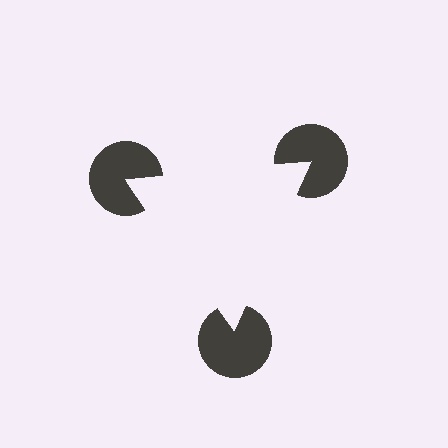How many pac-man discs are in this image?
There are 3 — one at each vertex of the illusory triangle.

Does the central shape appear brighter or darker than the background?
It typically appears slightly brighter than the background, even though no actual brightness change is drawn.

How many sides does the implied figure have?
3 sides.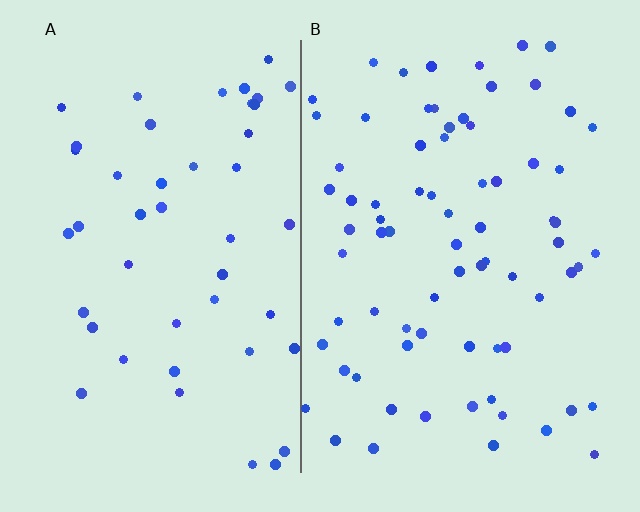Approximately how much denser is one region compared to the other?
Approximately 1.7× — region B over region A.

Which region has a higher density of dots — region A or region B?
B (the right).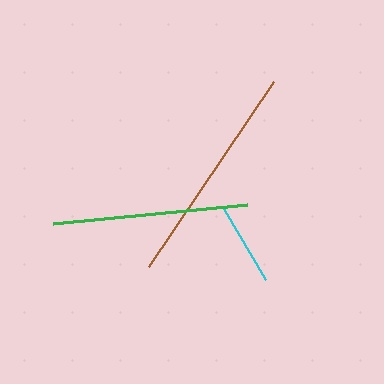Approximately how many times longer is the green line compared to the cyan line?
The green line is approximately 2.4 times the length of the cyan line.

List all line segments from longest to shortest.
From longest to shortest: brown, green, cyan.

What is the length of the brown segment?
The brown segment is approximately 223 pixels long.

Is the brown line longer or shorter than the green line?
The brown line is longer than the green line.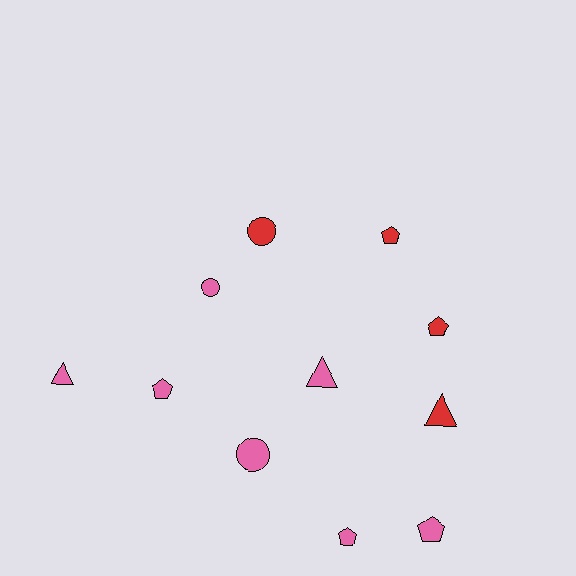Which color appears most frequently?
Pink, with 7 objects.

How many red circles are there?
There is 1 red circle.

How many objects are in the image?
There are 11 objects.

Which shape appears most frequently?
Pentagon, with 5 objects.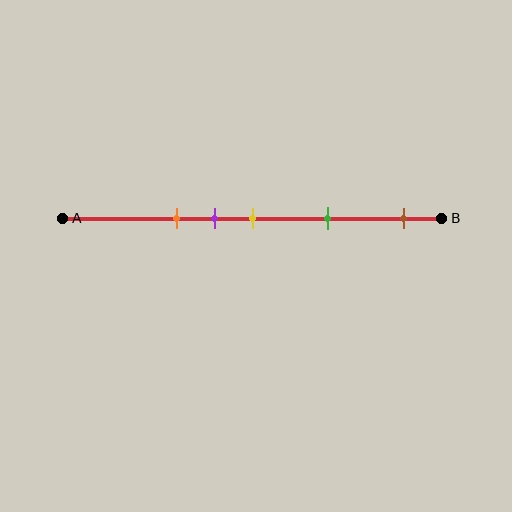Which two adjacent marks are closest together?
The purple and yellow marks are the closest adjacent pair.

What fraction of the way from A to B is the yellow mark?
The yellow mark is approximately 50% (0.5) of the way from A to B.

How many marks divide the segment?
There are 5 marks dividing the segment.